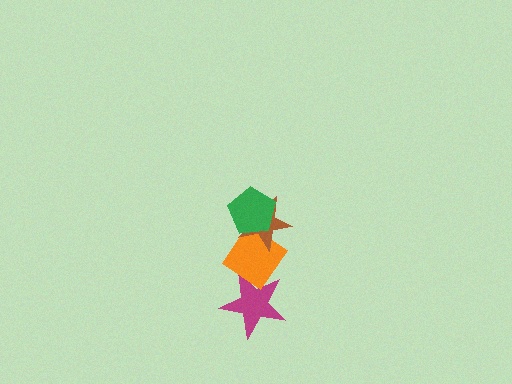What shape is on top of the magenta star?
The orange diamond is on top of the magenta star.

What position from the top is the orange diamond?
The orange diamond is 3rd from the top.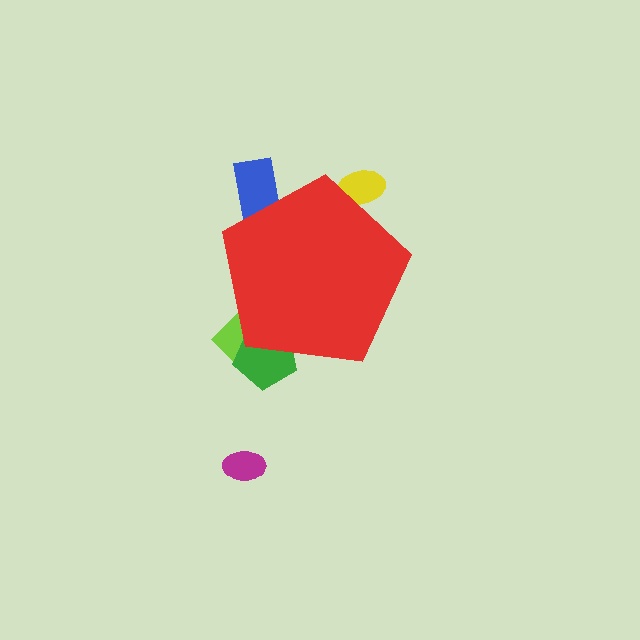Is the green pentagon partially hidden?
Yes, the green pentagon is partially hidden behind the red pentagon.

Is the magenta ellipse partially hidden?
No, the magenta ellipse is fully visible.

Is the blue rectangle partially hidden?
Yes, the blue rectangle is partially hidden behind the red pentagon.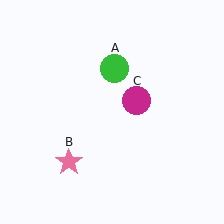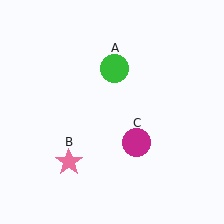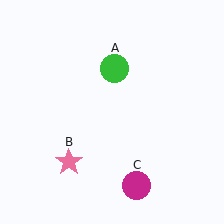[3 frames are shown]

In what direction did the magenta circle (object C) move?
The magenta circle (object C) moved down.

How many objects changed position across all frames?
1 object changed position: magenta circle (object C).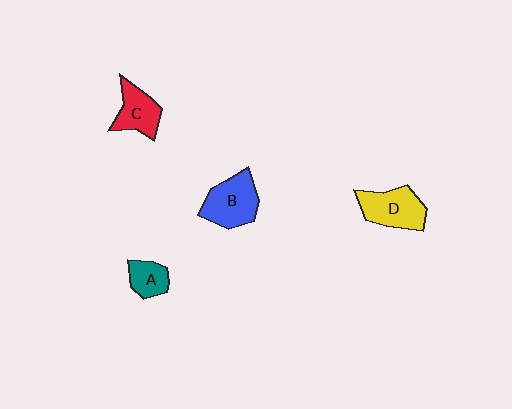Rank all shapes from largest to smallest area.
From largest to smallest: B (blue), D (yellow), C (red), A (teal).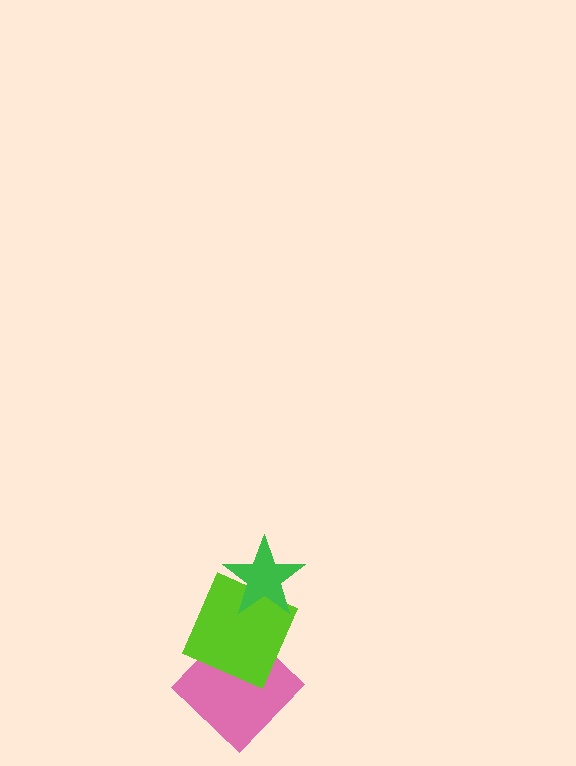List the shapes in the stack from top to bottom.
From top to bottom: the green star, the lime square, the pink diamond.